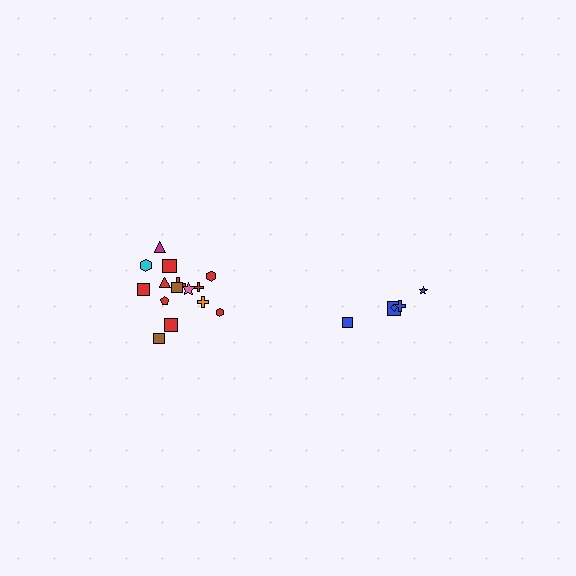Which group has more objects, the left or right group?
The left group.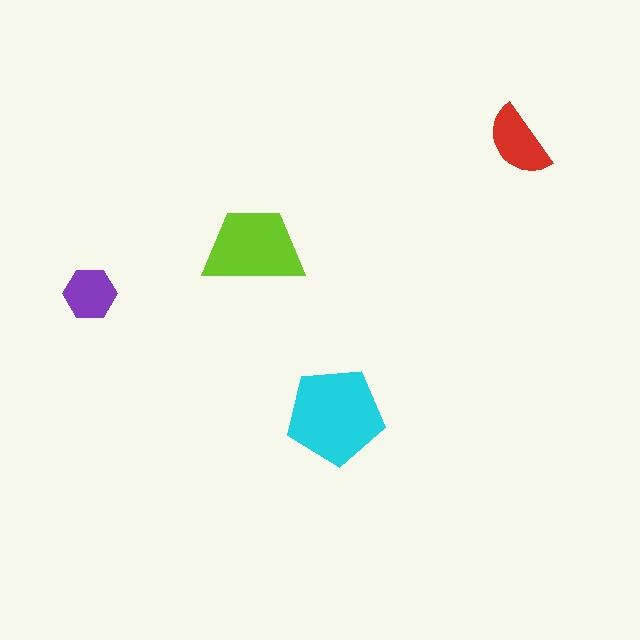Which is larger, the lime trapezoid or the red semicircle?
The lime trapezoid.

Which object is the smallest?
The purple hexagon.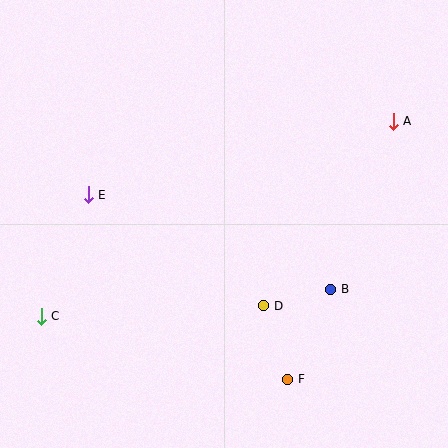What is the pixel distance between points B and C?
The distance between B and C is 291 pixels.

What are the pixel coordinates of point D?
Point D is at (264, 306).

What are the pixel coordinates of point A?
Point A is at (393, 122).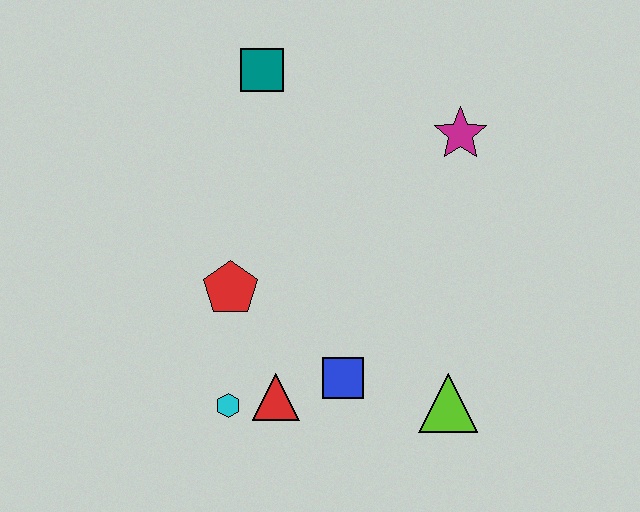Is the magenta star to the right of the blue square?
Yes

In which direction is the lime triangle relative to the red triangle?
The lime triangle is to the right of the red triangle.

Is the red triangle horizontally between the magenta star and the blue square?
No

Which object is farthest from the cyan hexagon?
The magenta star is farthest from the cyan hexagon.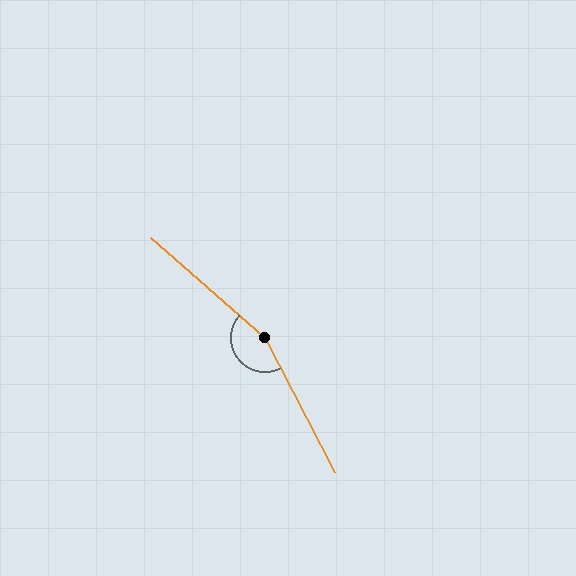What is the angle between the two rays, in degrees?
Approximately 158 degrees.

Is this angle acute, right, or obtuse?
It is obtuse.